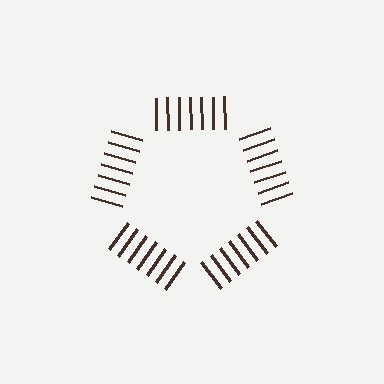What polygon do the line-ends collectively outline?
An illusory pentagon — the line segments terminate on its edges but no continuous stroke is drawn.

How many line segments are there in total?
35 — 7 along each of the 5 edges.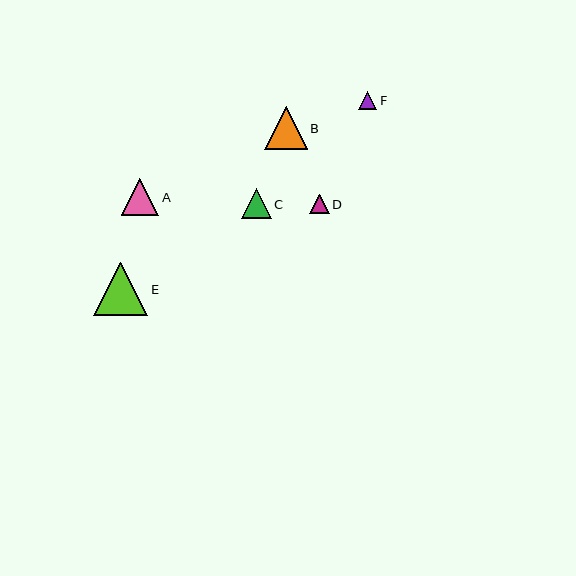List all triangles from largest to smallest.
From largest to smallest: E, B, A, C, D, F.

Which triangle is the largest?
Triangle E is the largest with a size of approximately 54 pixels.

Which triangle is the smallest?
Triangle F is the smallest with a size of approximately 19 pixels.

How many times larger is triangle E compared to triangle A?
Triangle E is approximately 1.4 times the size of triangle A.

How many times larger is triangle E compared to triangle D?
Triangle E is approximately 2.8 times the size of triangle D.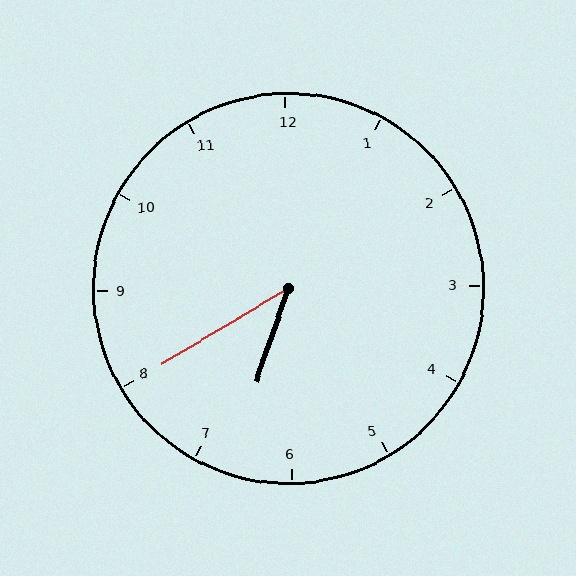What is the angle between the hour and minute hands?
Approximately 40 degrees.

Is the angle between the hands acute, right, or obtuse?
It is acute.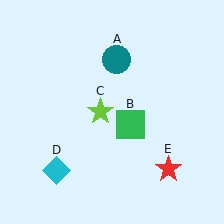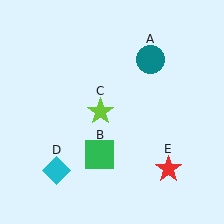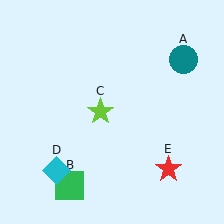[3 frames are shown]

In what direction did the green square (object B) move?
The green square (object B) moved down and to the left.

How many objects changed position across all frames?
2 objects changed position: teal circle (object A), green square (object B).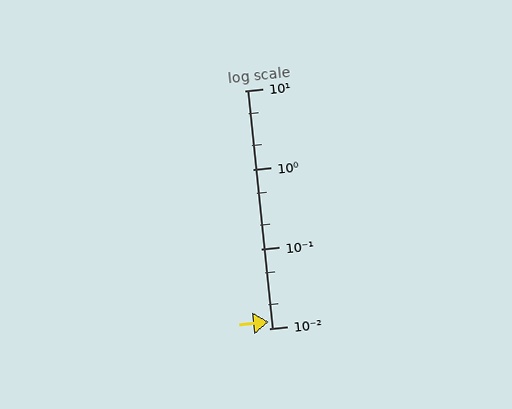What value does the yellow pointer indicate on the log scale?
The pointer indicates approximately 0.012.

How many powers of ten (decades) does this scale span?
The scale spans 3 decades, from 0.01 to 10.